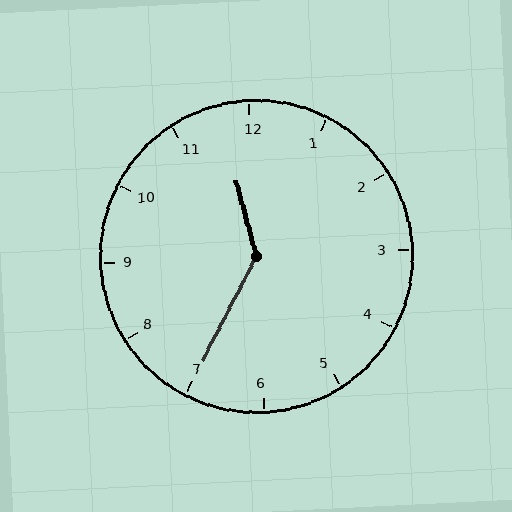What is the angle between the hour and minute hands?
Approximately 138 degrees.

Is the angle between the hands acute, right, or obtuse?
It is obtuse.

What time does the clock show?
11:35.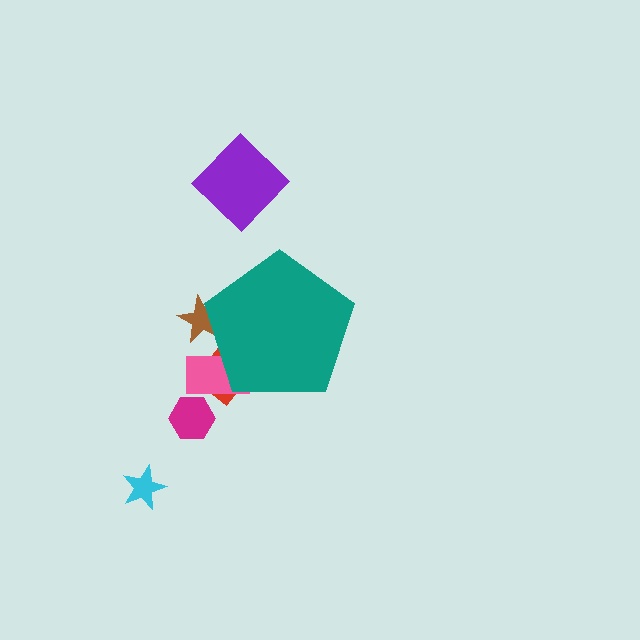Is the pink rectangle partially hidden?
Yes, the pink rectangle is partially hidden behind the teal pentagon.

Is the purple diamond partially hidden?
No, the purple diamond is fully visible.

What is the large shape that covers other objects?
A teal pentagon.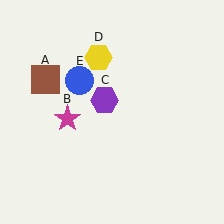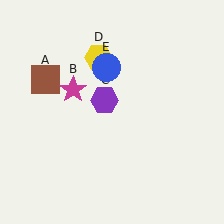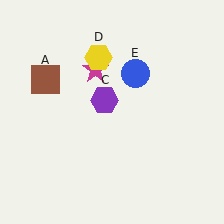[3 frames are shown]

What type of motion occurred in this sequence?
The magenta star (object B), blue circle (object E) rotated clockwise around the center of the scene.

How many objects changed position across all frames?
2 objects changed position: magenta star (object B), blue circle (object E).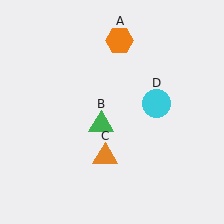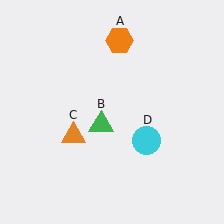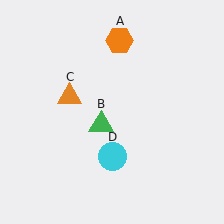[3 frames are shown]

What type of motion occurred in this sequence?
The orange triangle (object C), cyan circle (object D) rotated clockwise around the center of the scene.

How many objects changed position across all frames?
2 objects changed position: orange triangle (object C), cyan circle (object D).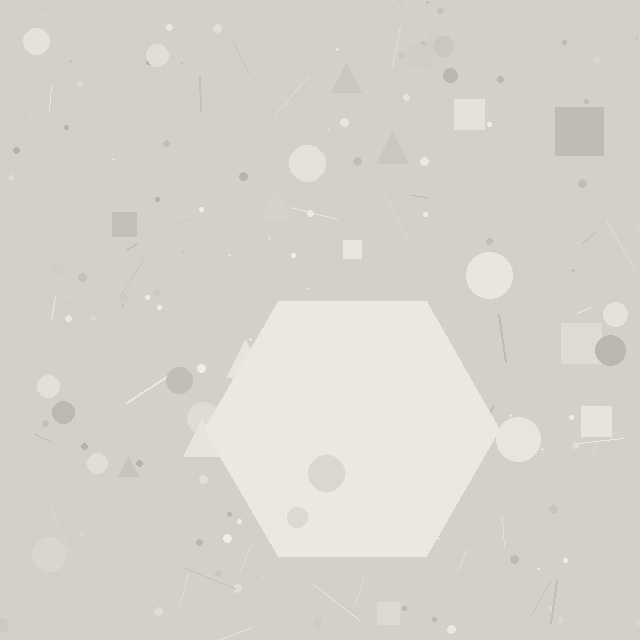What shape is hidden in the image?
A hexagon is hidden in the image.